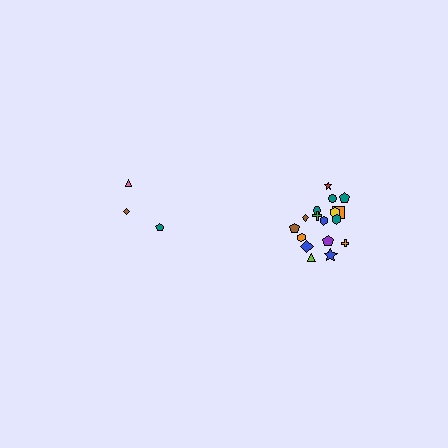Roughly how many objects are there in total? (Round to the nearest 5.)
Roughly 20 objects in total.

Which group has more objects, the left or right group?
The right group.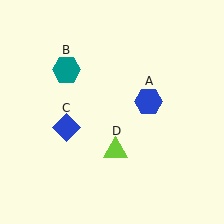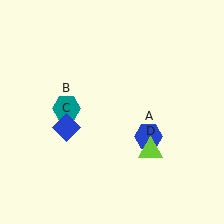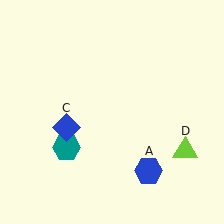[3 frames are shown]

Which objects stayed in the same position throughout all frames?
Blue diamond (object C) remained stationary.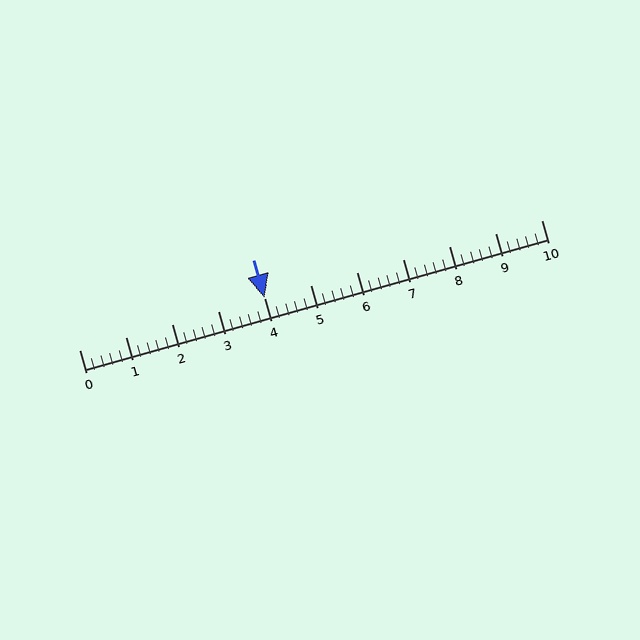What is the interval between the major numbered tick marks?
The major tick marks are spaced 1 units apart.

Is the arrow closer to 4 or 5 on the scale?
The arrow is closer to 4.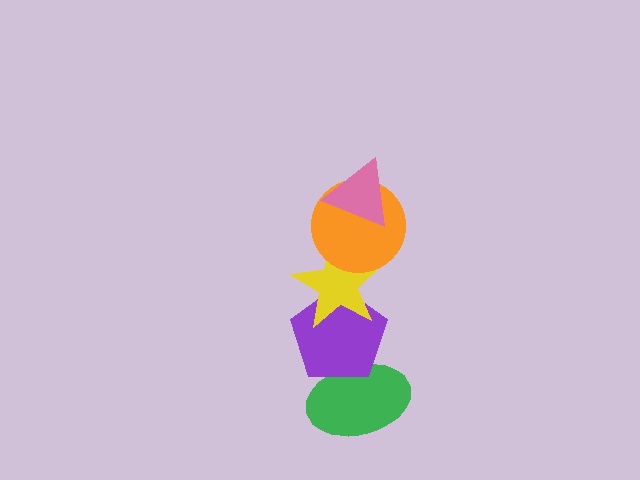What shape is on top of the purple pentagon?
The yellow star is on top of the purple pentagon.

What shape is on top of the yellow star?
The orange circle is on top of the yellow star.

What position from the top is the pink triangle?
The pink triangle is 1st from the top.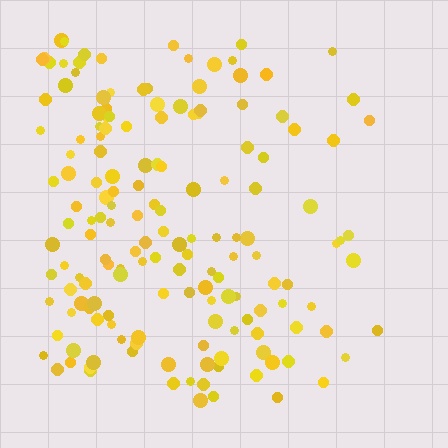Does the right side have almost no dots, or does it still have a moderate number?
Still a moderate number, just noticeably fewer than the left.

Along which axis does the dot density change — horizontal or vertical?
Horizontal.